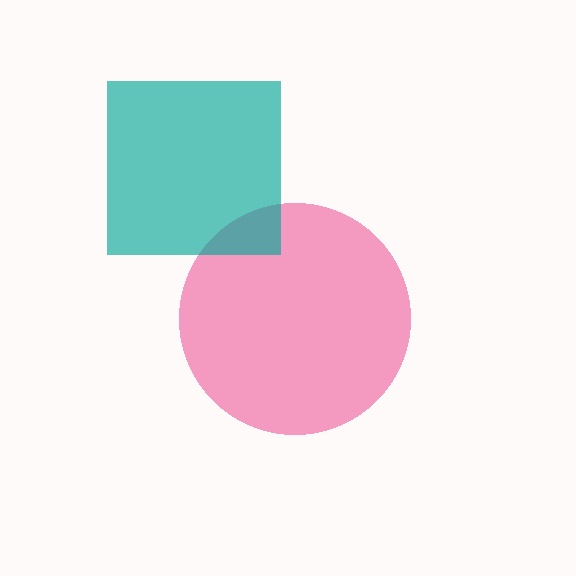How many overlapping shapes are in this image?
There are 2 overlapping shapes in the image.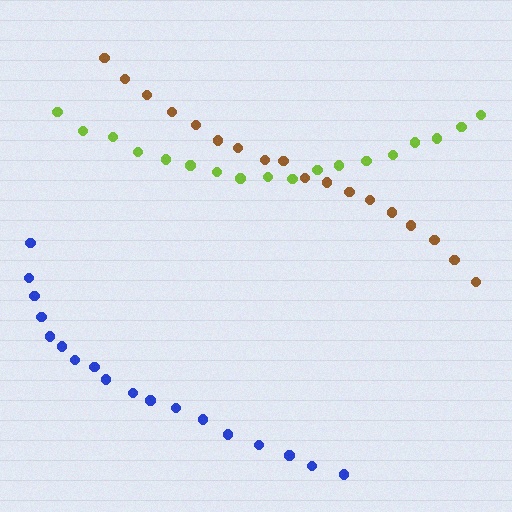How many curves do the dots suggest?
There are 3 distinct paths.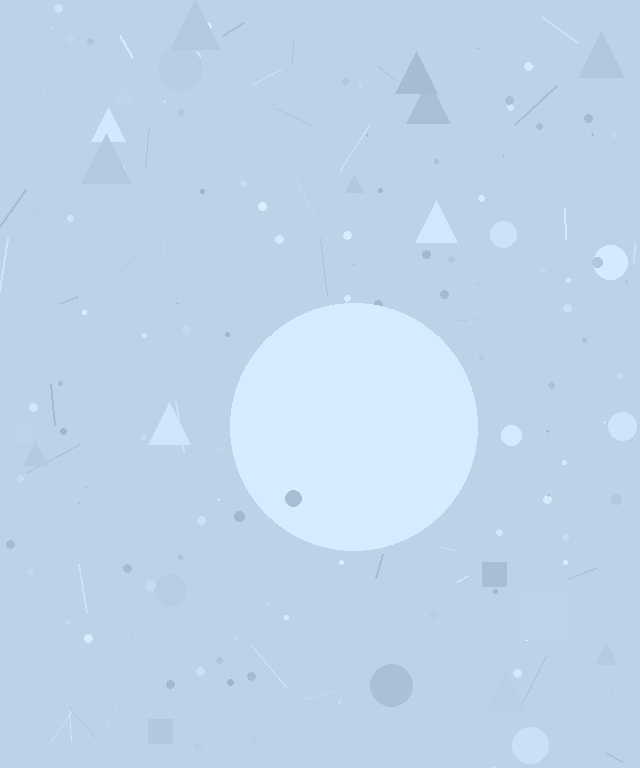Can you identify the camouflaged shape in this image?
The camouflaged shape is a circle.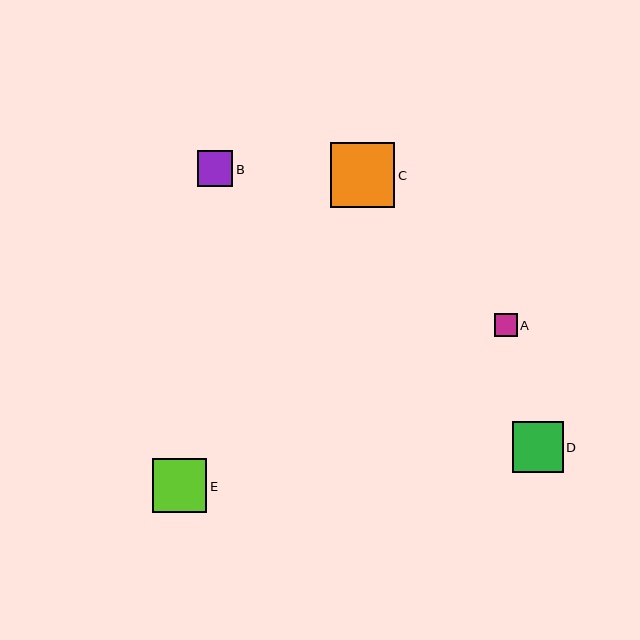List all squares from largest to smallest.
From largest to smallest: C, E, D, B, A.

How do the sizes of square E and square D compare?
Square E and square D are approximately the same size.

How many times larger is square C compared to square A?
Square C is approximately 2.8 times the size of square A.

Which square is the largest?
Square C is the largest with a size of approximately 65 pixels.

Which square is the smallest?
Square A is the smallest with a size of approximately 23 pixels.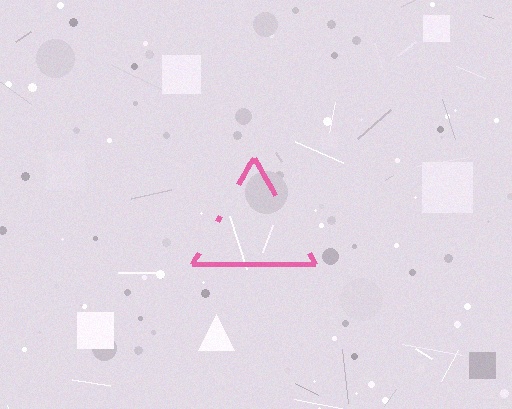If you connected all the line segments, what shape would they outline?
They would outline a triangle.